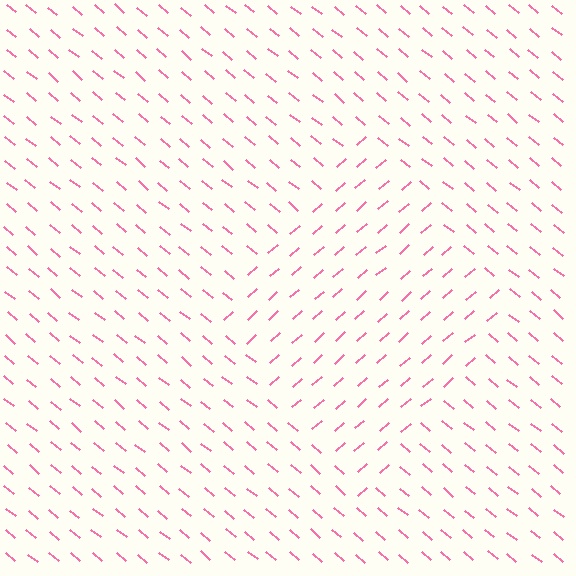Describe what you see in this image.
The image is filled with small pink line segments. A diamond region in the image has lines oriented differently from the surrounding lines, creating a visible texture boundary.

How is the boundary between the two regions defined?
The boundary is defined purely by a change in line orientation (approximately 81 degrees difference). All lines are the same color and thickness.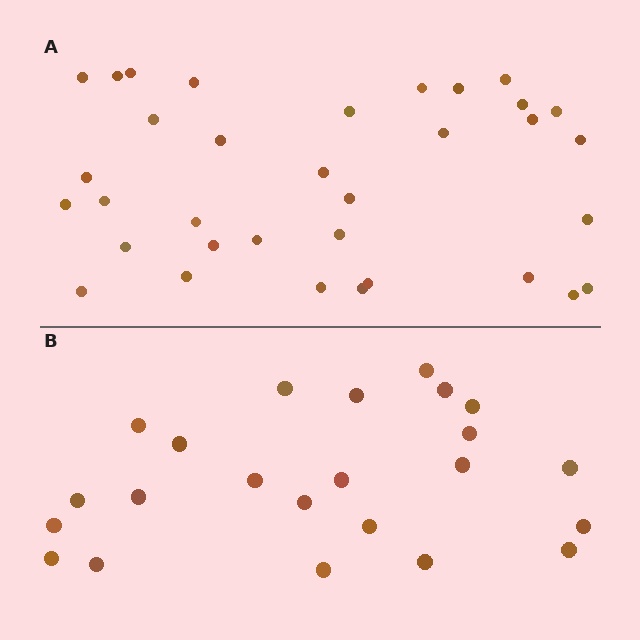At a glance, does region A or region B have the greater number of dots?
Region A (the top region) has more dots.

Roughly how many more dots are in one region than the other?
Region A has roughly 12 or so more dots than region B.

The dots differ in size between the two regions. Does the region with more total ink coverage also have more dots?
No. Region B has more total ink coverage because its dots are larger, but region A actually contains more individual dots. Total area can be misleading — the number of items is what matters here.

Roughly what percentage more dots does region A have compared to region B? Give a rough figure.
About 50% more.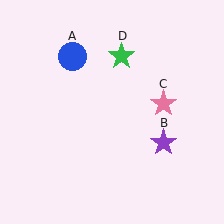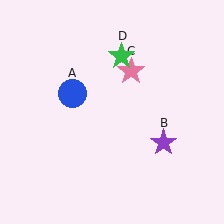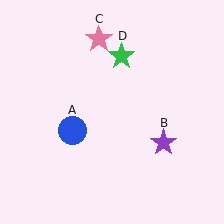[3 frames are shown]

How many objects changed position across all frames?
2 objects changed position: blue circle (object A), pink star (object C).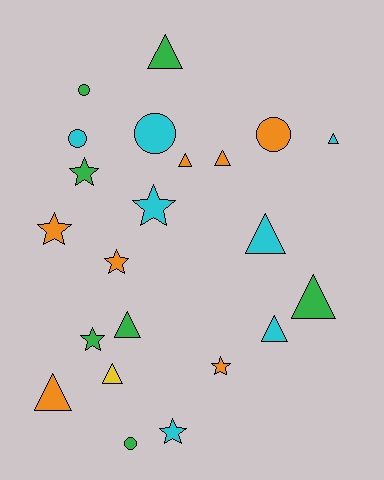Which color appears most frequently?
Green, with 7 objects.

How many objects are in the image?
There are 22 objects.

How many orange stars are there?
There are 3 orange stars.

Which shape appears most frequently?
Triangle, with 10 objects.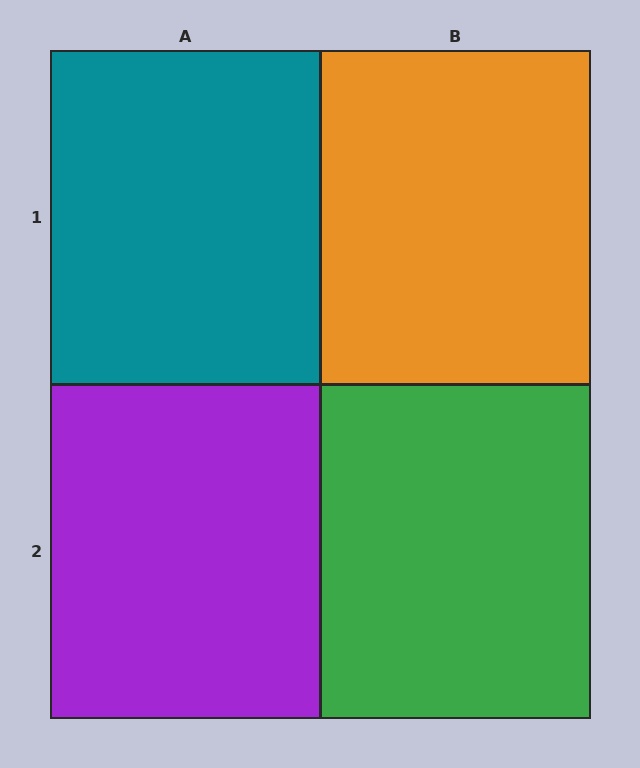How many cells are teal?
1 cell is teal.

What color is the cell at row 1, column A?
Teal.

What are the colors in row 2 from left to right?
Purple, green.